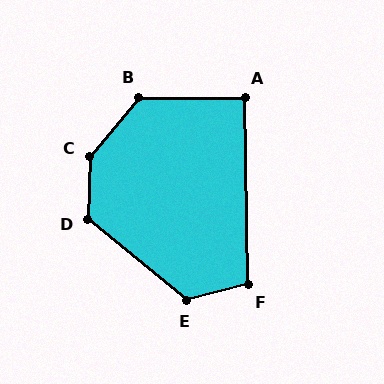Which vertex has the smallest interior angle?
A, at approximately 91 degrees.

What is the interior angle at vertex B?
Approximately 130 degrees (obtuse).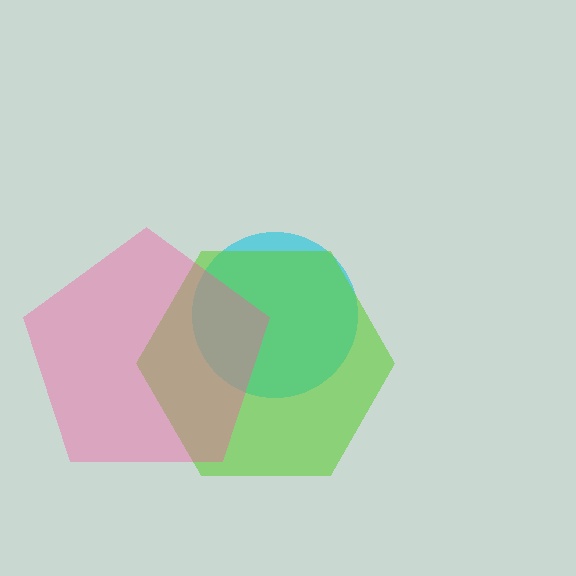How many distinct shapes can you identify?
There are 3 distinct shapes: a cyan circle, a lime hexagon, a pink pentagon.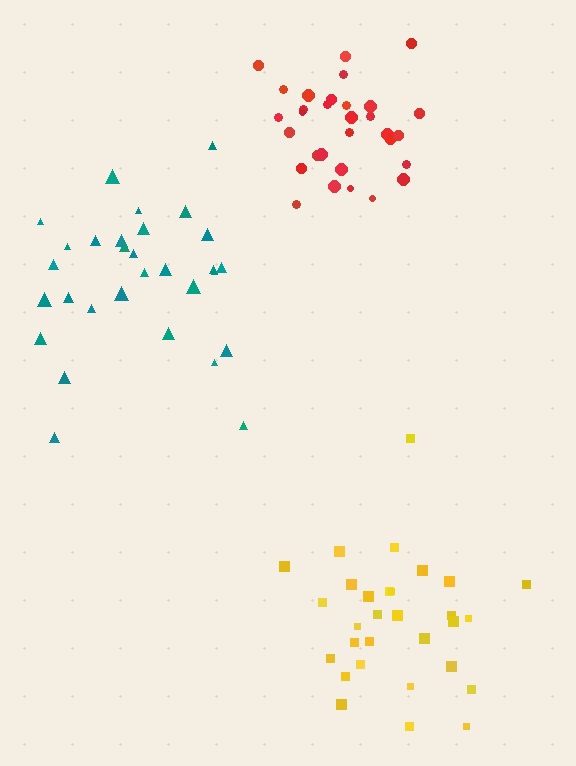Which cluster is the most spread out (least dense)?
Teal.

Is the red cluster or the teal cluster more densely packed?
Red.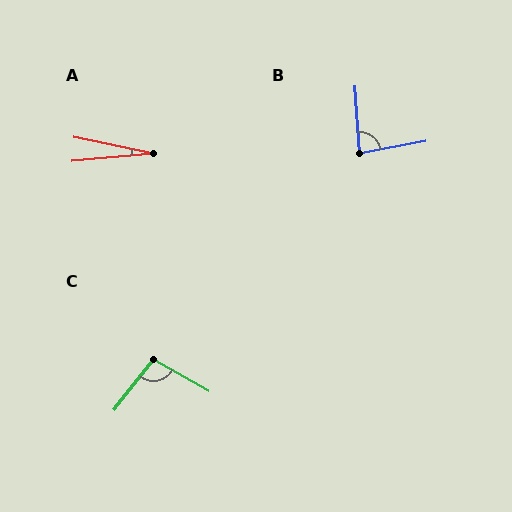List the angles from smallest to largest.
A (17°), B (83°), C (99°).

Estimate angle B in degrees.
Approximately 83 degrees.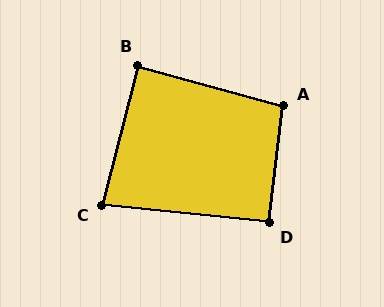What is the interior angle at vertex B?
Approximately 89 degrees (approximately right).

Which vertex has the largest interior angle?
A, at approximately 98 degrees.